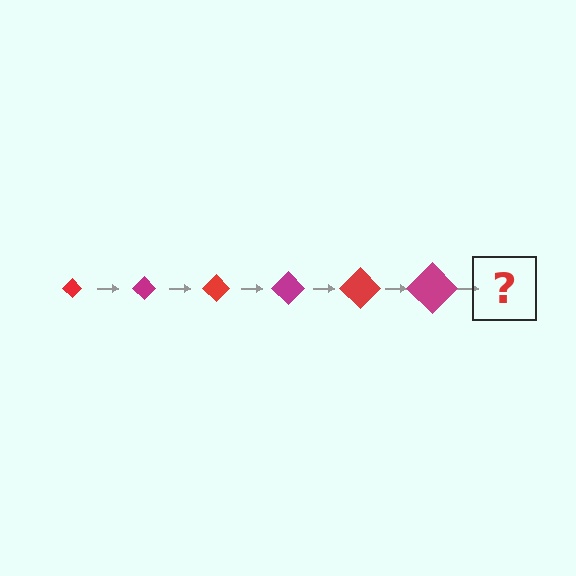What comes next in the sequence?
The next element should be a red diamond, larger than the previous one.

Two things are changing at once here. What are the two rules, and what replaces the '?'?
The two rules are that the diamond grows larger each step and the color cycles through red and magenta. The '?' should be a red diamond, larger than the previous one.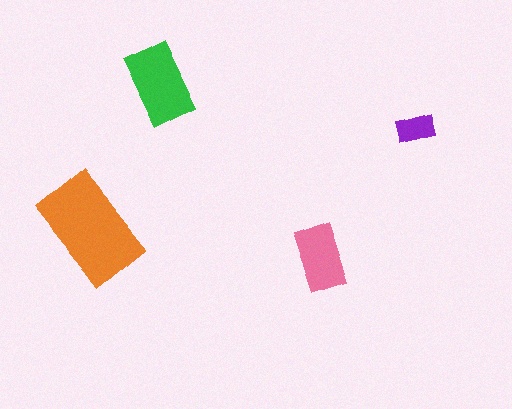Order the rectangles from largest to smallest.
the orange one, the green one, the pink one, the purple one.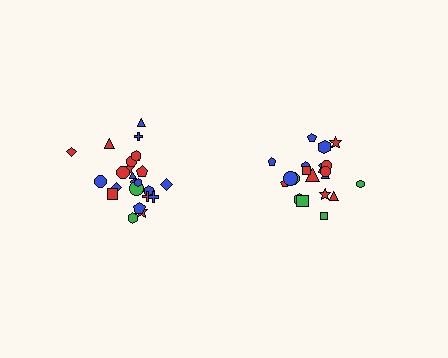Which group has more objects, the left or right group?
The left group.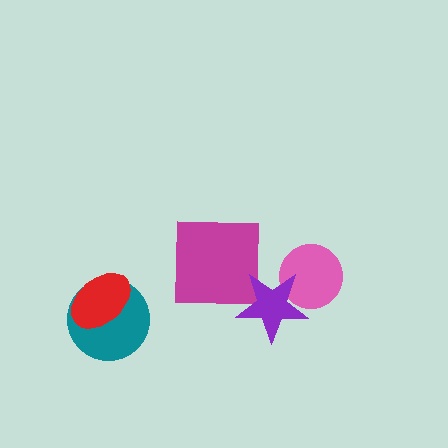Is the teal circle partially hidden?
Yes, it is partially covered by another shape.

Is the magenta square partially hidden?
Yes, it is partially covered by another shape.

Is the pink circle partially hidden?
Yes, it is partially covered by another shape.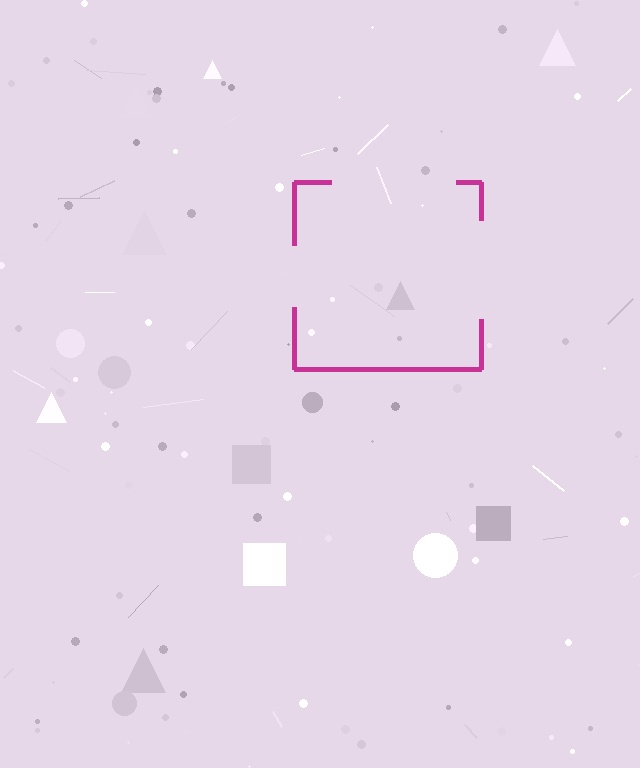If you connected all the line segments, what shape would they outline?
They would outline a square.